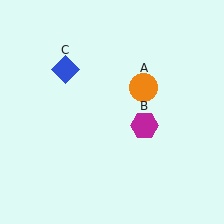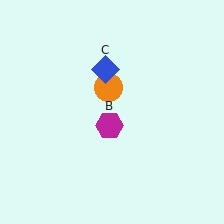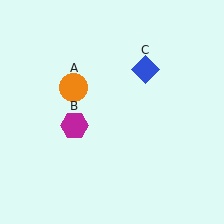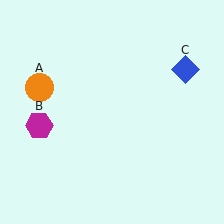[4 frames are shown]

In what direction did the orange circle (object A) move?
The orange circle (object A) moved left.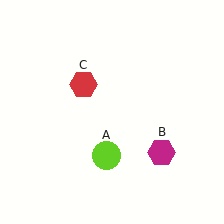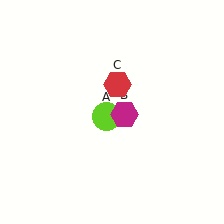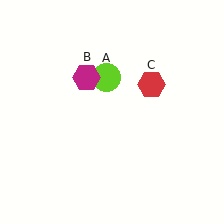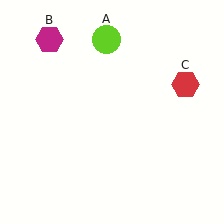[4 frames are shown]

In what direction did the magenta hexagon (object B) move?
The magenta hexagon (object B) moved up and to the left.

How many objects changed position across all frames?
3 objects changed position: lime circle (object A), magenta hexagon (object B), red hexagon (object C).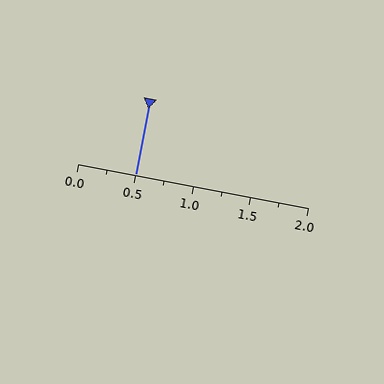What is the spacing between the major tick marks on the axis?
The major ticks are spaced 0.5 apart.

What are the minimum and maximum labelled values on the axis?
The axis runs from 0.0 to 2.0.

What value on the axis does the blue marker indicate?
The marker indicates approximately 0.5.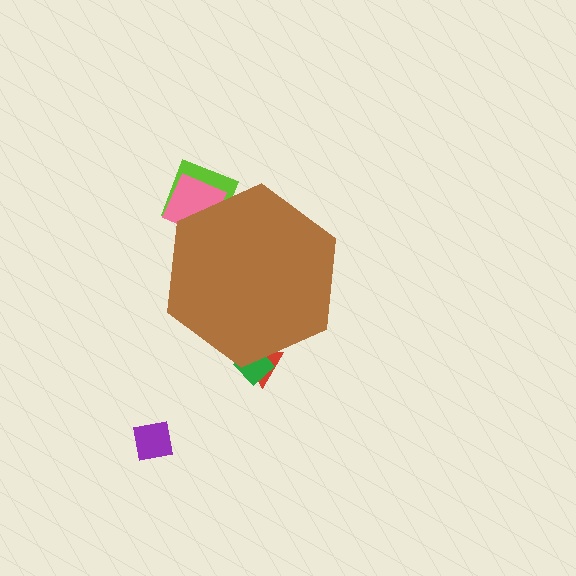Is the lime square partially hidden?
Yes, the lime square is partially hidden behind the brown hexagon.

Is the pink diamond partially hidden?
Yes, the pink diamond is partially hidden behind the brown hexagon.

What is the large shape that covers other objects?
A brown hexagon.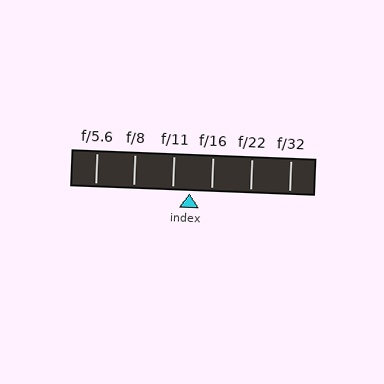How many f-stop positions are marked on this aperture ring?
There are 6 f-stop positions marked.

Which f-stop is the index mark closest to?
The index mark is closest to f/11.